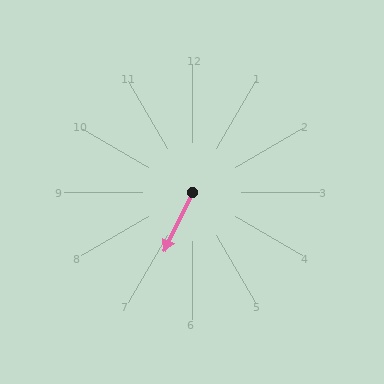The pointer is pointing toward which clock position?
Roughly 7 o'clock.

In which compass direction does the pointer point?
Southwest.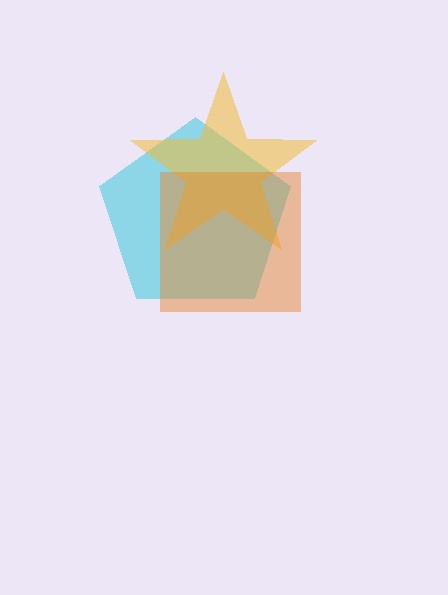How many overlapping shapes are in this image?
There are 3 overlapping shapes in the image.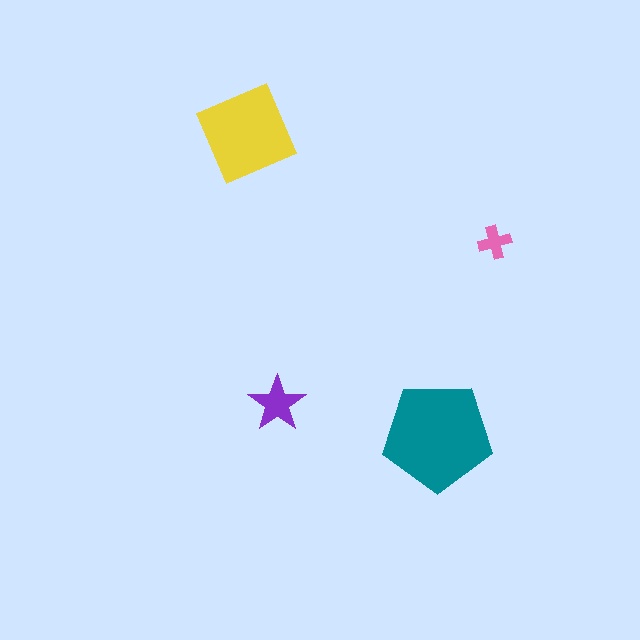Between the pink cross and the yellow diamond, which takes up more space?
The yellow diamond.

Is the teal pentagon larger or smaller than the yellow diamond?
Larger.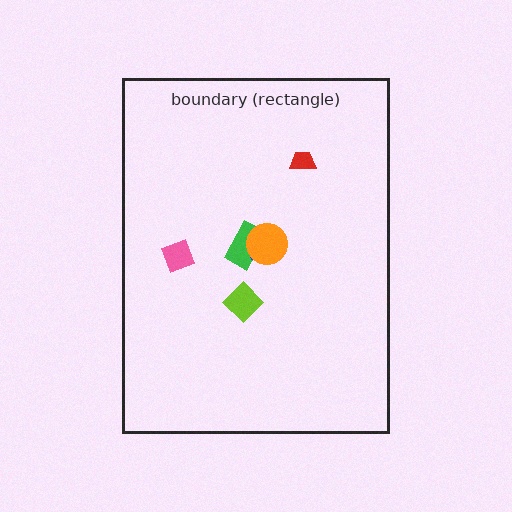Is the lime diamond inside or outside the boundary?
Inside.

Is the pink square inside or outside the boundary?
Inside.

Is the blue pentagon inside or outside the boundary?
Inside.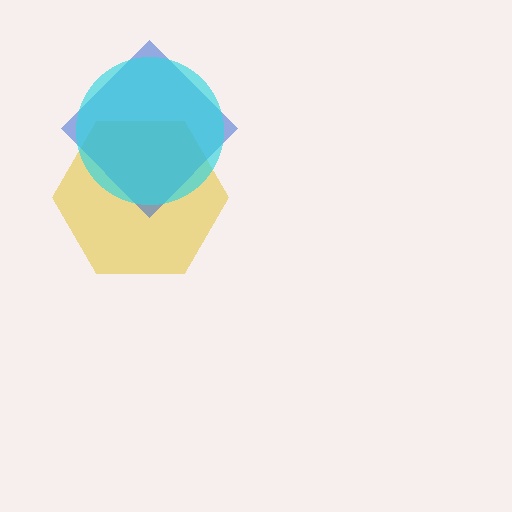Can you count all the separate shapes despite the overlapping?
Yes, there are 3 separate shapes.